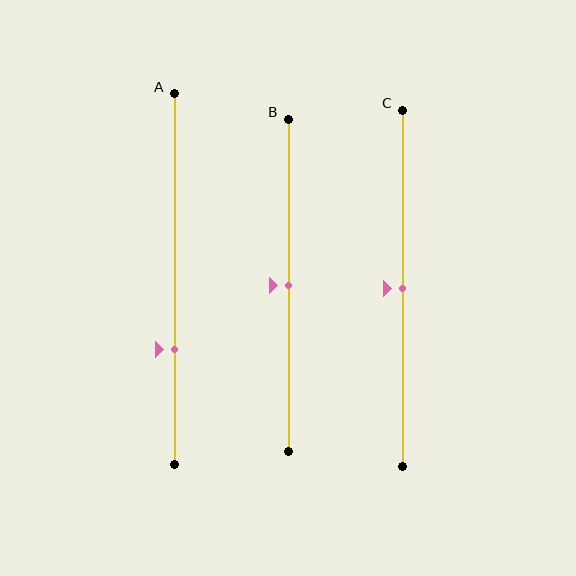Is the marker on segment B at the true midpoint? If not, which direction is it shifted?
Yes, the marker on segment B is at the true midpoint.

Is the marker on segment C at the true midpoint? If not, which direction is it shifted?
Yes, the marker on segment C is at the true midpoint.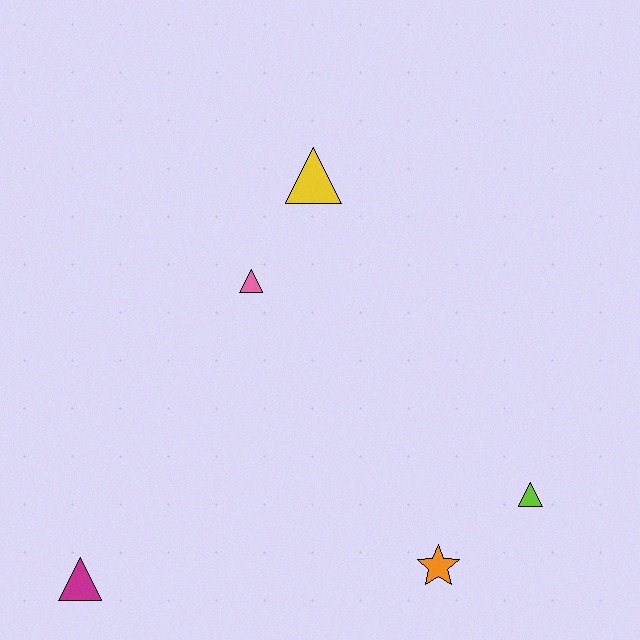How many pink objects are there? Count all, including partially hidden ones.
There is 1 pink object.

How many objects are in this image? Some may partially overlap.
There are 5 objects.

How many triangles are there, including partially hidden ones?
There are 4 triangles.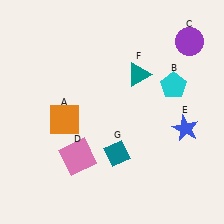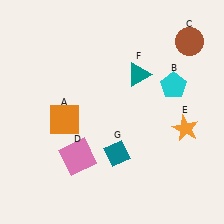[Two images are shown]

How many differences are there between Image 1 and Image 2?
There are 2 differences between the two images.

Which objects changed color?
C changed from purple to brown. E changed from blue to orange.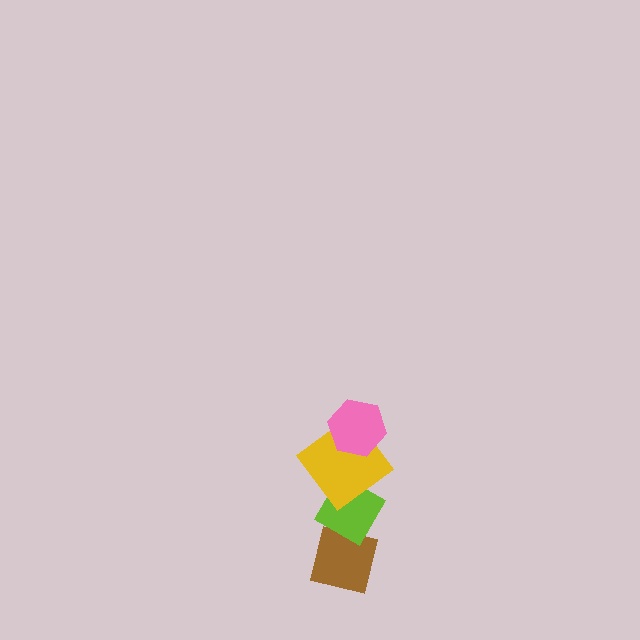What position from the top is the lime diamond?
The lime diamond is 3rd from the top.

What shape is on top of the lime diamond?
The yellow diamond is on top of the lime diamond.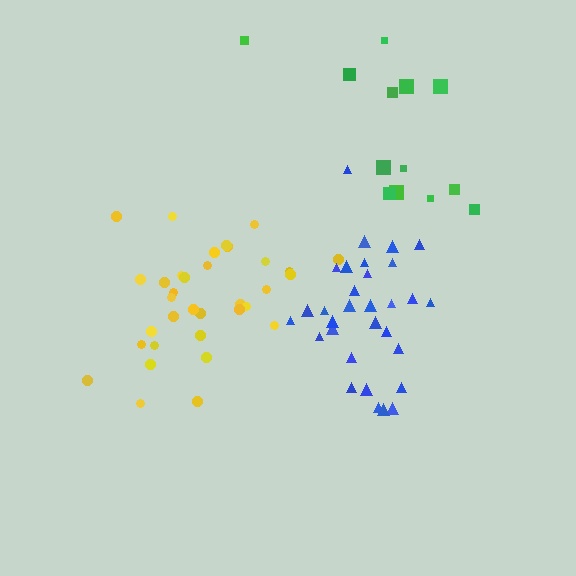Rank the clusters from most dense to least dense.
yellow, blue, green.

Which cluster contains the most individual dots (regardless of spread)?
Yellow (34).